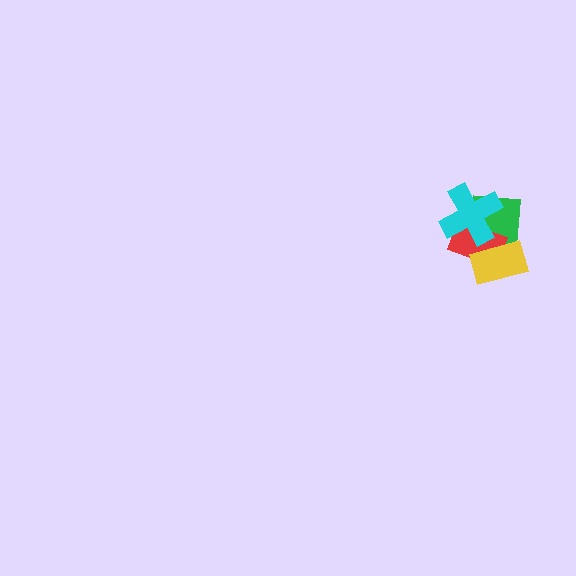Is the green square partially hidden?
Yes, it is partially covered by another shape.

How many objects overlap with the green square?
3 objects overlap with the green square.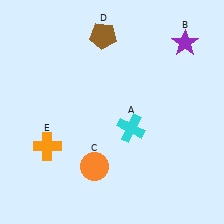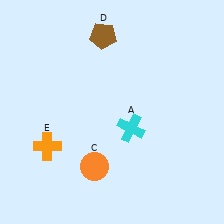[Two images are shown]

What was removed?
The purple star (B) was removed in Image 2.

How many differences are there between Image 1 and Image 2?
There is 1 difference between the two images.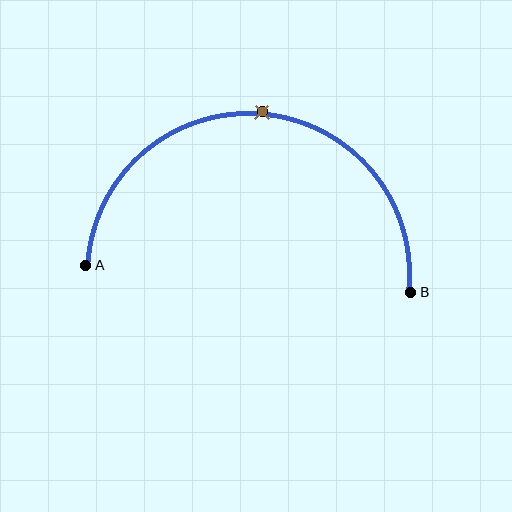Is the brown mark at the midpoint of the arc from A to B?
Yes. The brown mark lies on the arc at equal arc-length from both A and B — it is the arc midpoint.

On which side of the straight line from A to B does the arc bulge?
The arc bulges above the straight line connecting A and B.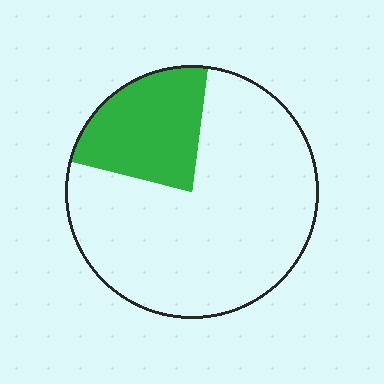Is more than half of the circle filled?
No.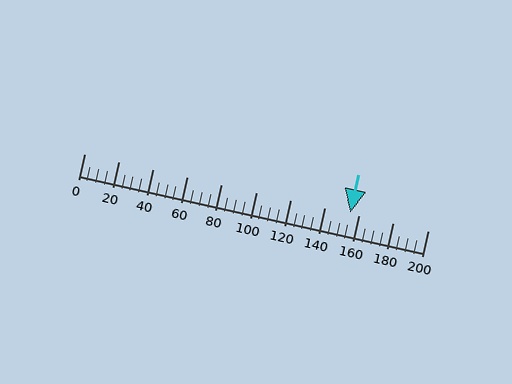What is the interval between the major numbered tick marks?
The major tick marks are spaced 20 units apart.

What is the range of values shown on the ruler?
The ruler shows values from 0 to 200.